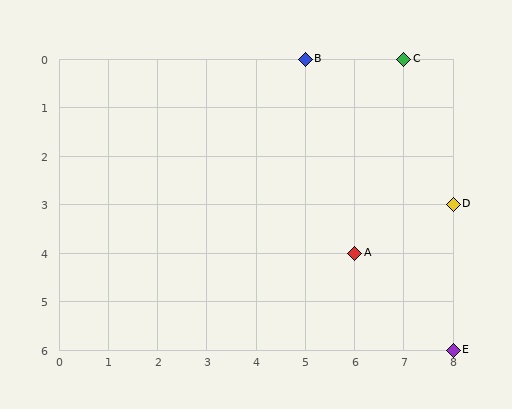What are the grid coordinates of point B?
Point B is at grid coordinates (5, 0).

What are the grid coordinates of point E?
Point E is at grid coordinates (8, 6).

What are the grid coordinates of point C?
Point C is at grid coordinates (7, 0).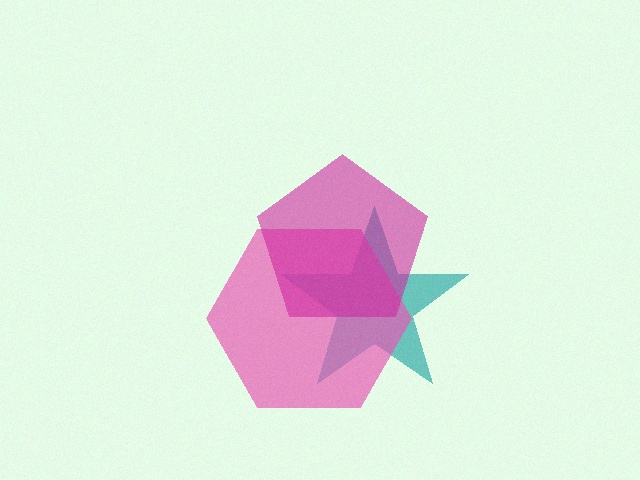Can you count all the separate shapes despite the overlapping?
Yes, there are 3 separate shapes.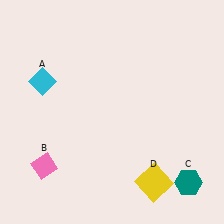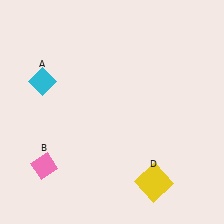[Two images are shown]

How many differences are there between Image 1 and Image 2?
There is 1 difference between the two images.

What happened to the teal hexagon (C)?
The teal hexagon (C) was removed in Image 2. It was in the bottom-right area of Image 1.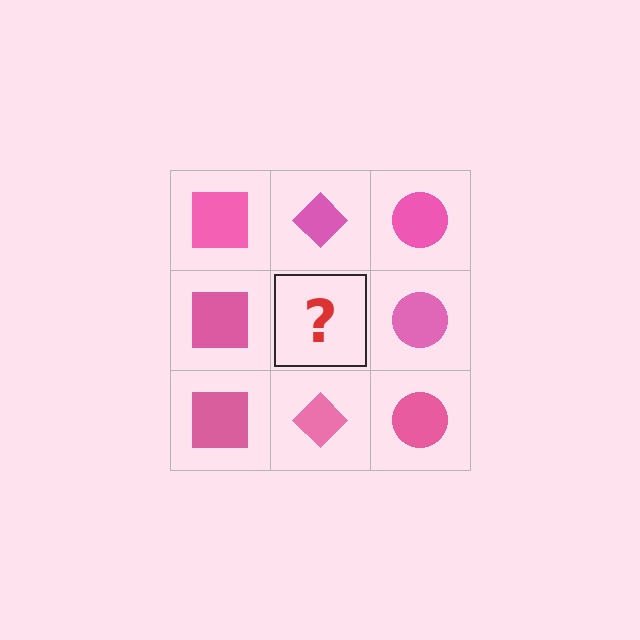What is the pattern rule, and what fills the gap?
The rule is that each column has a consistent shape. The gap should be filled with a pink diamond.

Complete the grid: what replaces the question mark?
The question mark should be replaced with a pink diamond.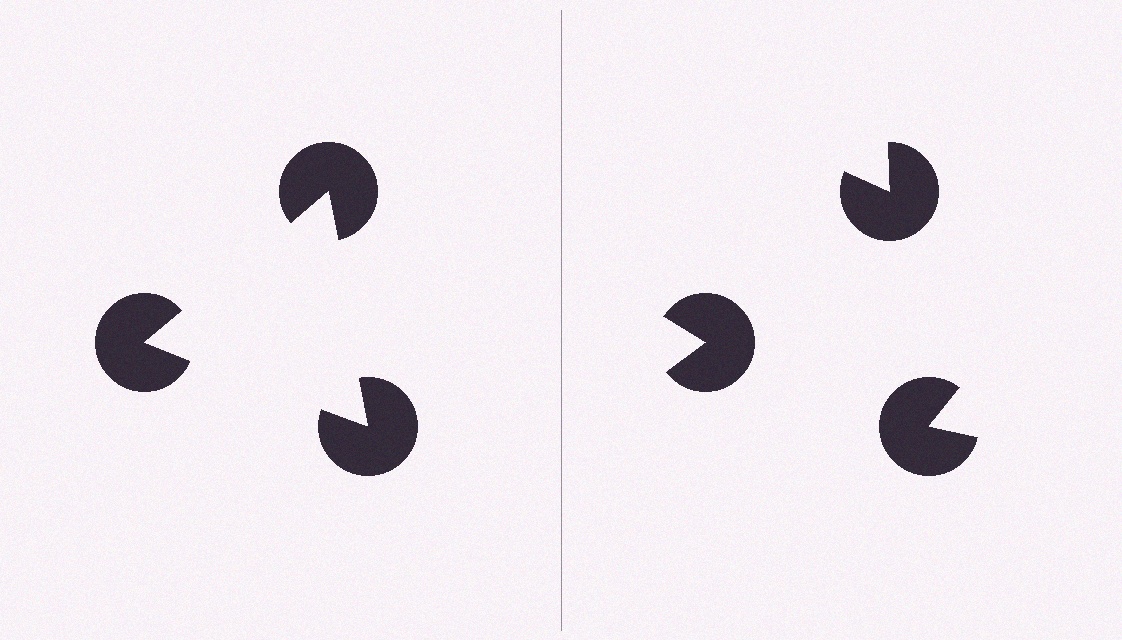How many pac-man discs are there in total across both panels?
6 — 3 on each side.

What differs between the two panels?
The pac-man discs are positioned identically on both sides; only the wedge orientations differ. On the left they align to a triangle; on the right they are misaligned.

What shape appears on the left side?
An illusory triangle.